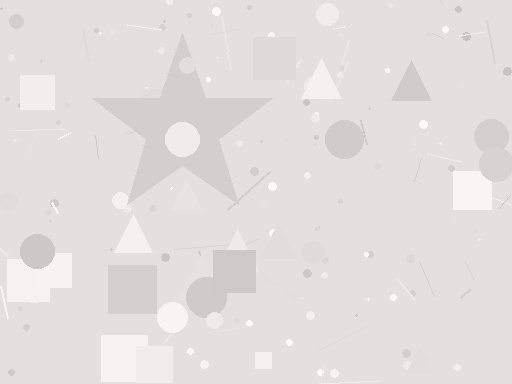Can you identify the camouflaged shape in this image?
The camouflaged shape is a star.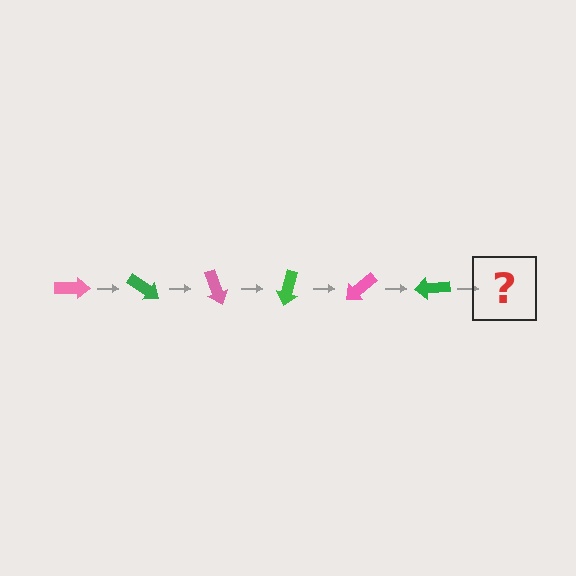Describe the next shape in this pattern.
It should be a pink arrow, rotated 210 degrees from the start.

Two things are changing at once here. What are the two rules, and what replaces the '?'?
The two rules are that it rotates 35 degrees each step and the color cycles through pink and green. The '?' should be a pink arrow, rotated 210 degrees from the start.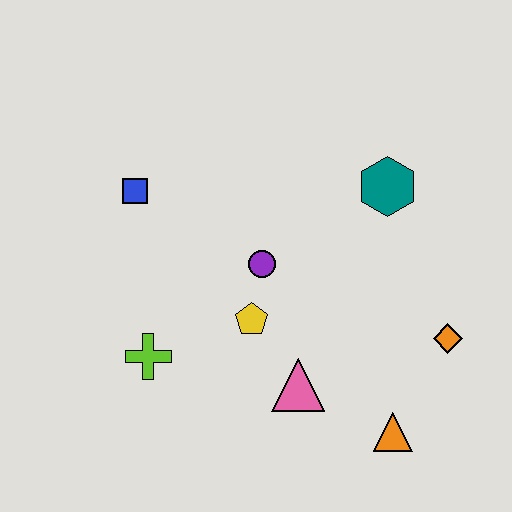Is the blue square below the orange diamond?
No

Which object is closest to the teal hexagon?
The purple circle is closest to the teal hexagon.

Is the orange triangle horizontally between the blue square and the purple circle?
No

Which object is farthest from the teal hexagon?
The lime cross is farthest from the teal hexagon.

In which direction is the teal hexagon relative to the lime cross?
The teal hexagon is to the right of the lime cross.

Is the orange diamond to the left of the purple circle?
No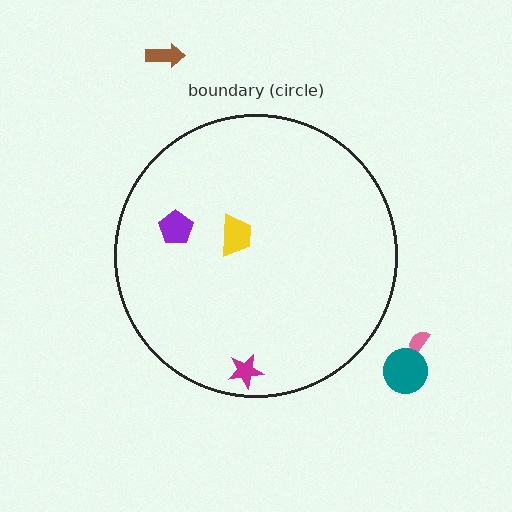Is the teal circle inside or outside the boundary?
Outside.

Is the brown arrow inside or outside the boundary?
Outside.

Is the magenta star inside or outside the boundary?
Inside.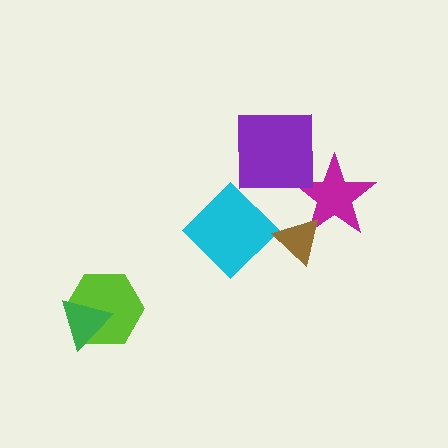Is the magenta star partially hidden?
Yes, it is partially covered by another shape.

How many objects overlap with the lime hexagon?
1 object overlaps with the lime hexagon.